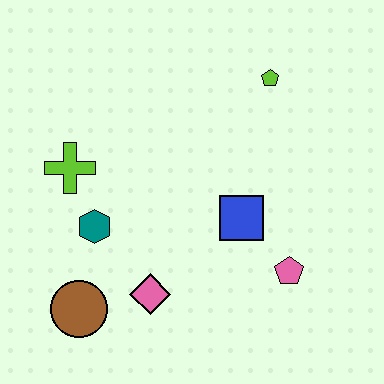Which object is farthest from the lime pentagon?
The brown circle is farthest from the lime pentagon.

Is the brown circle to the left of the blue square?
Yes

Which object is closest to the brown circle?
The pink diamond is closest to the brown circle.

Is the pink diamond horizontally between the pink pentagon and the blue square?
No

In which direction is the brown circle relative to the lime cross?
The brown circle is below the lime cross.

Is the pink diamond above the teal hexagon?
No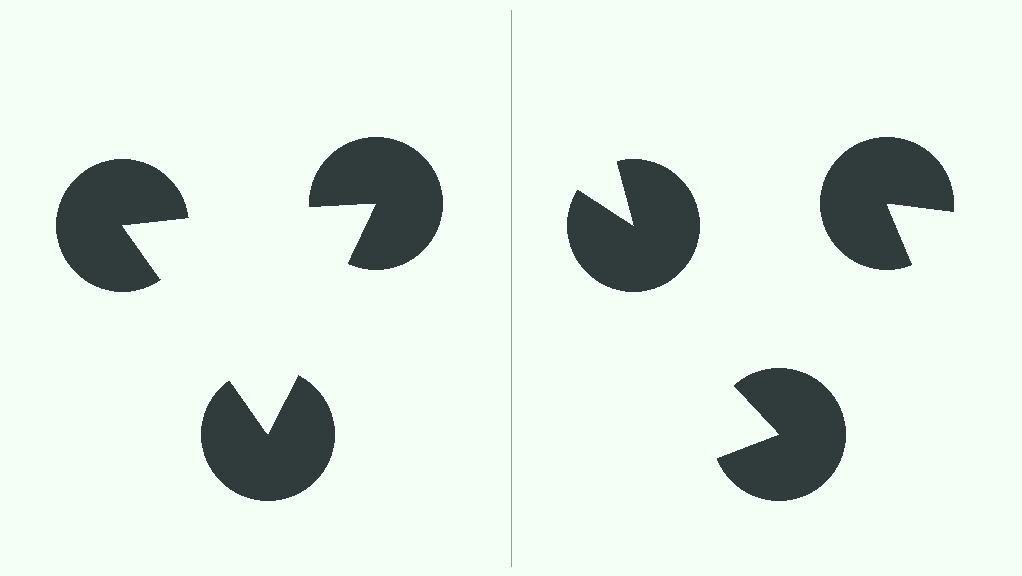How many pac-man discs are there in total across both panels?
6 — 3 on each side.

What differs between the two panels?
The pac-man discs are positioned identically on both sides; only the wedge orientations differ. On the left they align to a triangle; on the right they are misaligned.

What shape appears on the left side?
An illusory triangle.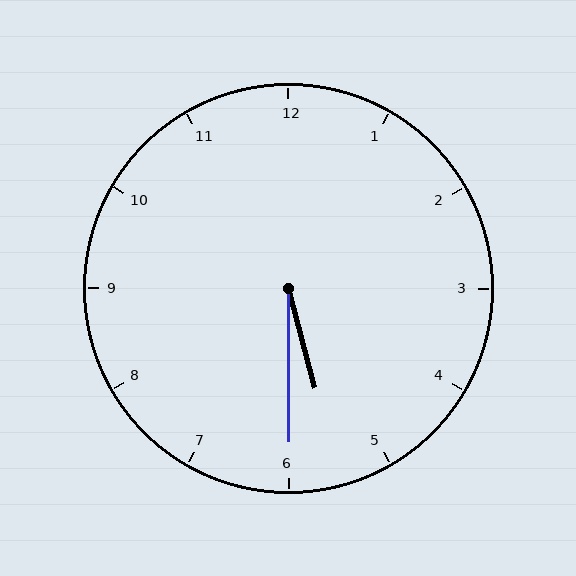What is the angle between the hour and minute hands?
Approximately 15 degrees.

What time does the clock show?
5:30.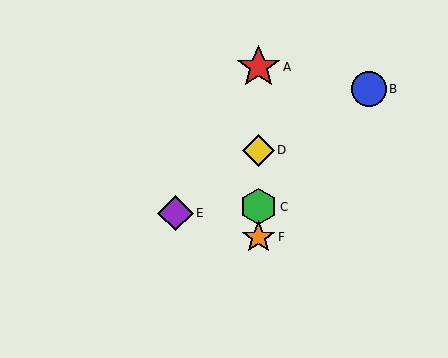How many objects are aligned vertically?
4 objects (A, C, D, F) are aligned vertically.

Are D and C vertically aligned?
Yes, both are at x≈259.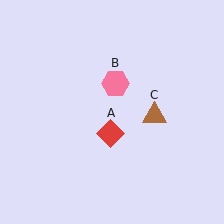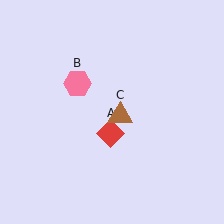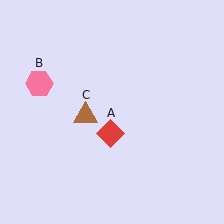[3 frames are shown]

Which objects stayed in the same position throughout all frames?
Red diamond (object A) remained stationary.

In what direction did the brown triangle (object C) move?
The brown triangle (object C) moved left.